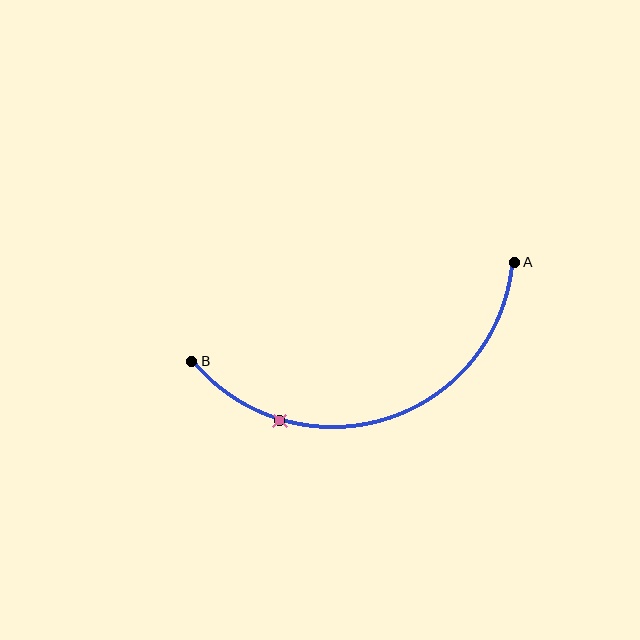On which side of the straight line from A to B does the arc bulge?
The arc bulges below the straight line connecting A and B.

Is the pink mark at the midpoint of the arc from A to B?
No. The pink mark lies on the arc but is closer to endpoint B. The arc midpoint would be at the point on the curve equidistant along the arc from both A and B.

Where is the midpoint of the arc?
The arc midpoint is the point on the curve farthest from the straight line joining A and B. It sits below that line.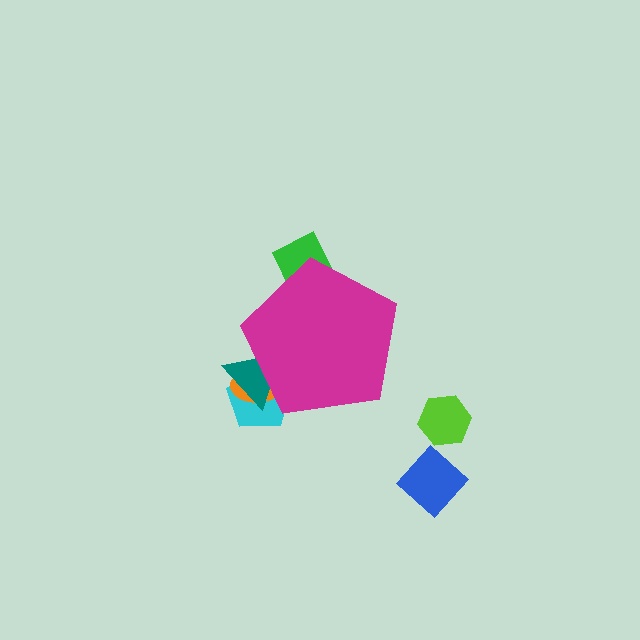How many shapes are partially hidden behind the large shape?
4 shapes are partially hidden.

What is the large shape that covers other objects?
A magenta pentagon.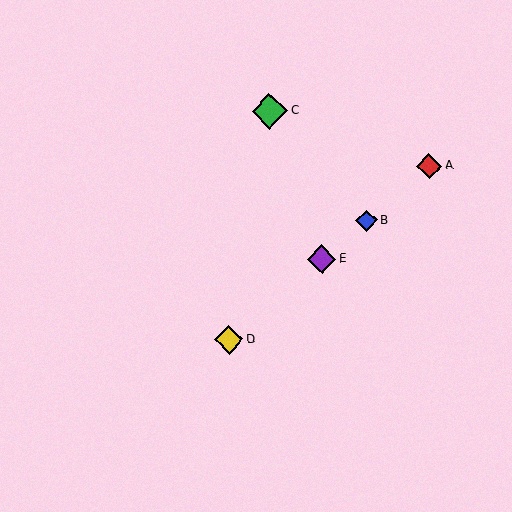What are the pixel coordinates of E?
Object E is at (322, 259).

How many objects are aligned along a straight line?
4 objects (A, B, D, E) are aligned along a straight line.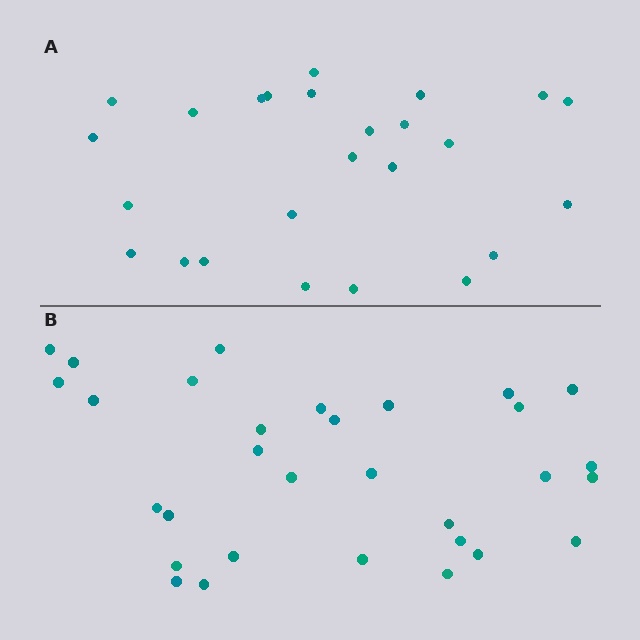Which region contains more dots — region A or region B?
Region B (the bottom region) has more dots.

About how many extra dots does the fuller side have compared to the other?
Region B has about 6 more dots than region A.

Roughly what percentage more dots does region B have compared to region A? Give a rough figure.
About 25% more.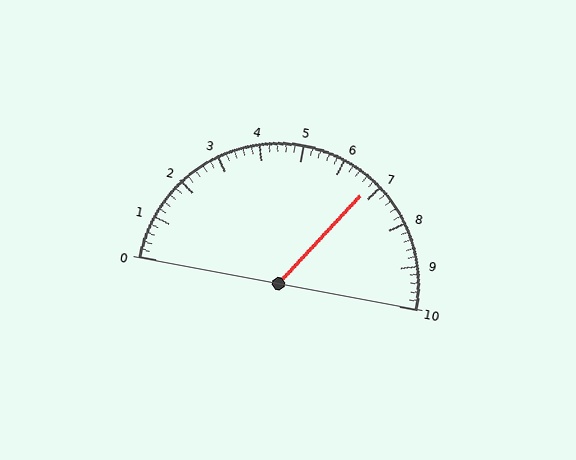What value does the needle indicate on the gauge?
The needle indicates approximately 6.8.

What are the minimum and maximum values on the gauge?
The gauge ranges from 0 to 10.